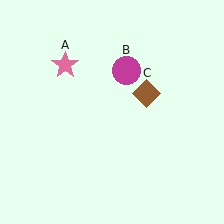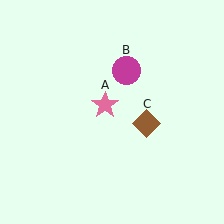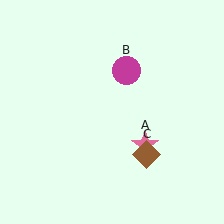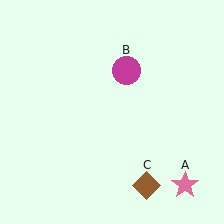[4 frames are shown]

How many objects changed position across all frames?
2 objects changed position: pink star (object A), brown diamond (object C).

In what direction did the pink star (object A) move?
The pink star (object A) moved down and to the right.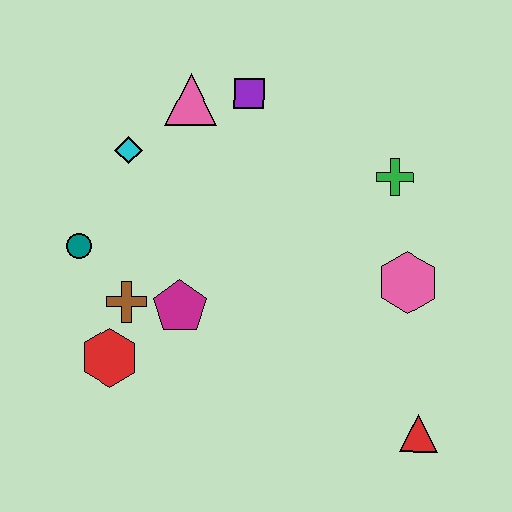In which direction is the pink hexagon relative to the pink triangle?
The pink hexagon is to the right of the pink triangle.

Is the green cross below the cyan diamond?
Yes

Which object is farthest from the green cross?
The red hexagon is farthest from the green cross.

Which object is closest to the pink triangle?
The purple square is closest to the pink triangle.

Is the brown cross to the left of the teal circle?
No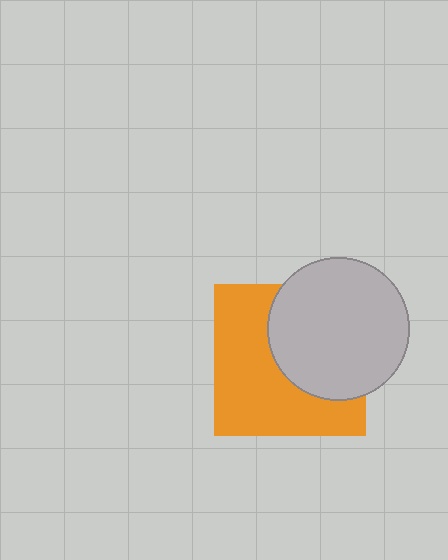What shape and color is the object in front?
The object in front is a light gray circle.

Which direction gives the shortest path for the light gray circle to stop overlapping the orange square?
Moving right gives the shortest separation.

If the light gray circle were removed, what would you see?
You would see the complete orange square.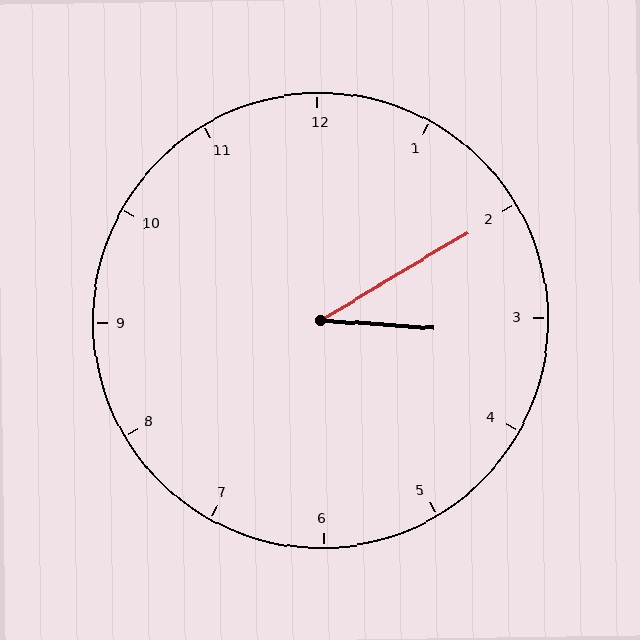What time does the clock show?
3:10.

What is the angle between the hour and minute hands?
Approximately 35 degrees.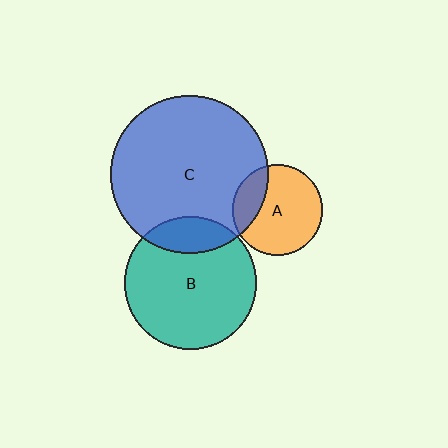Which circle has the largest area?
Circle C (blue).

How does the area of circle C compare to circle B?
Approximately 1.4 times.